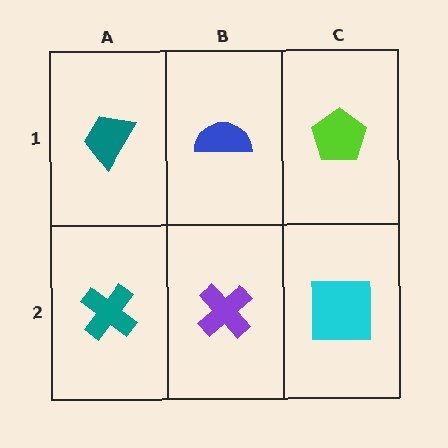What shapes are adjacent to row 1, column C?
A cyan square (row 2, column C), a blue semicircle (row 1, column B).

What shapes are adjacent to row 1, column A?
A teal cross (row 2, column A), a blue semicircle (row 1, column B).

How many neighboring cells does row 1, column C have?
2.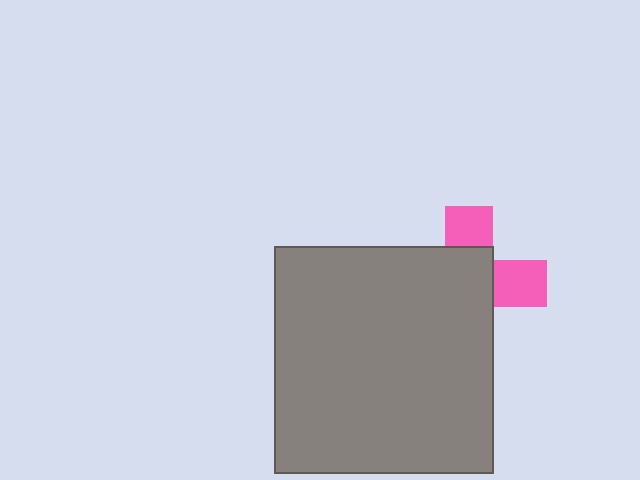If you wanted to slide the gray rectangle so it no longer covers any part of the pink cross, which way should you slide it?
Slide it toward the lower-left — that is the most direct way to separate the two shapes.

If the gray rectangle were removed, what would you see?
You would see the complete pink cross.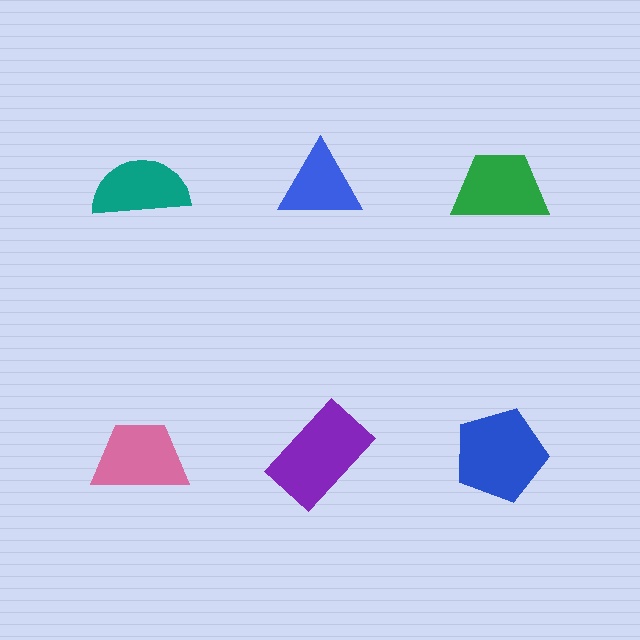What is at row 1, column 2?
A blue triangle.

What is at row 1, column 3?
A green trapezoid.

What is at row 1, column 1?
A teal semicircle.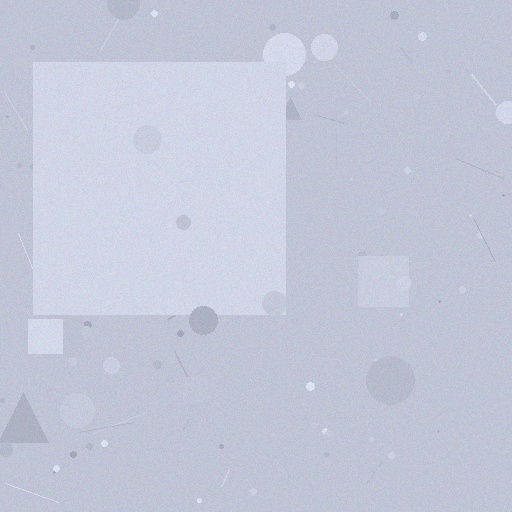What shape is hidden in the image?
A square is hidden in the image.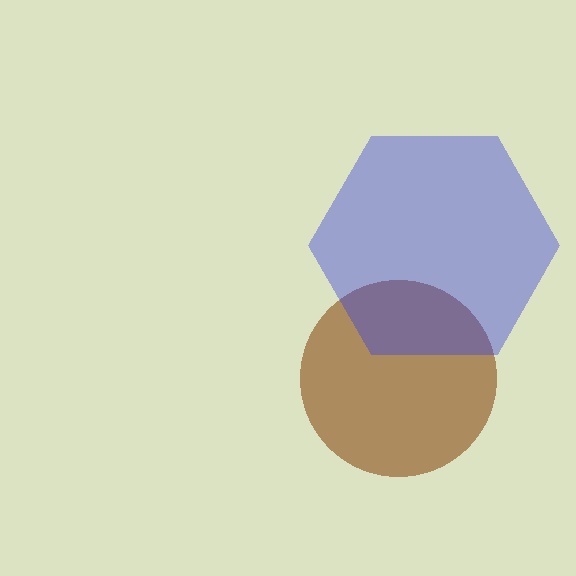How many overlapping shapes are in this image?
There are 2 overlapping shapes in the image.